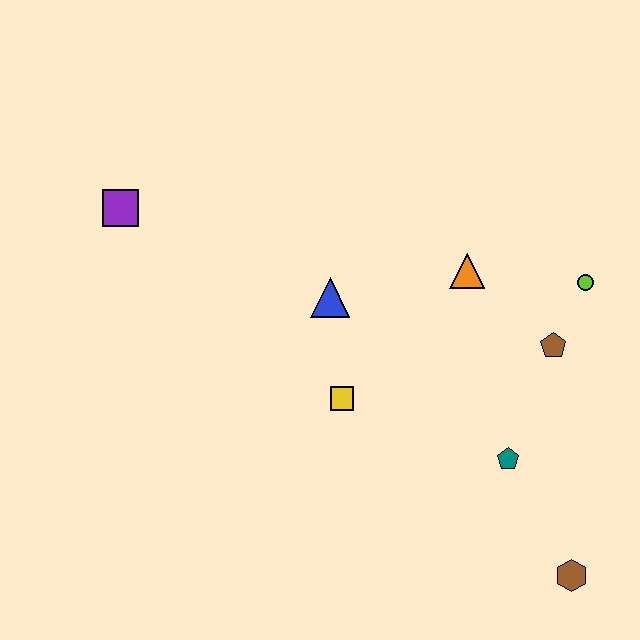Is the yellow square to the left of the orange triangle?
Yes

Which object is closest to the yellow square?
The blue triangle is closest to the yellow square.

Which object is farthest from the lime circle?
The purple square is farthest from the lime circle.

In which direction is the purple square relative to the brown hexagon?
The purple square is to the left of the brown hexagon.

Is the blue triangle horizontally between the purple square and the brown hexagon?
Yes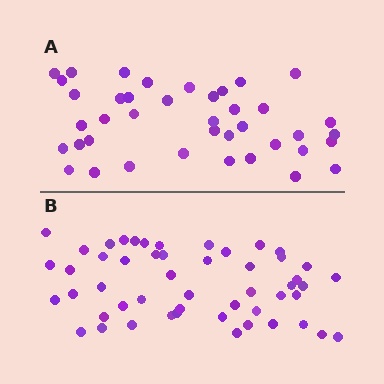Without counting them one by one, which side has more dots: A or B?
Region B (the bottom region) has more dots.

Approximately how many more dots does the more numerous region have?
Region B has roughly 12 or so more dots than region A.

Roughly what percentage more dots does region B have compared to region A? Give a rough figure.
About 30% more.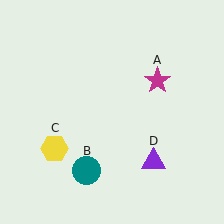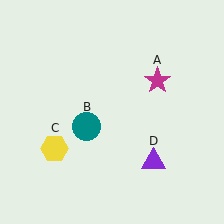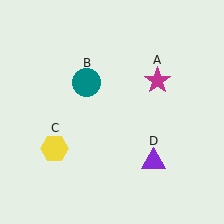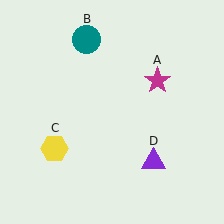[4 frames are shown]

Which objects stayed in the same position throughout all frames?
Magenta star (object A) and yellow hexagon (object C) and purple triangle (object D) remained stationary.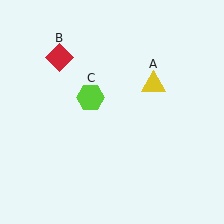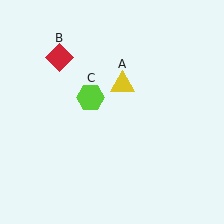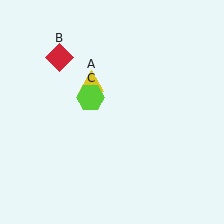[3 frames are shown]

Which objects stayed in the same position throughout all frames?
Red diamond (object B) and lime hexagon (object C) remained stationary.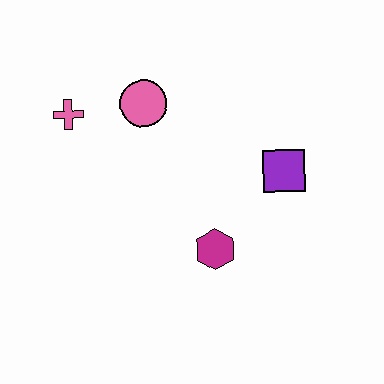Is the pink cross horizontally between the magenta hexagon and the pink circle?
No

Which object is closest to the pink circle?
The pink cross is closest to the pink circle.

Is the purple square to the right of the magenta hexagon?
Yes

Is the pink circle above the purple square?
Yes